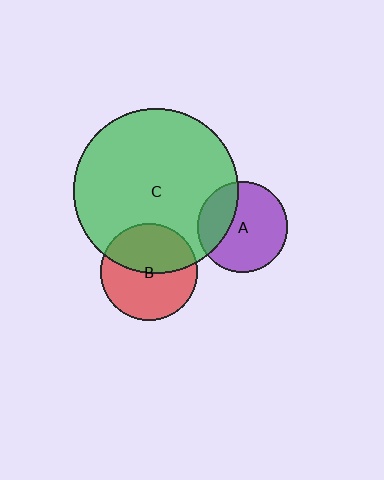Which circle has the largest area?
Circle C (green).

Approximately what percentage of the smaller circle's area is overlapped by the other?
Approximately 30%.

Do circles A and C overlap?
Yes.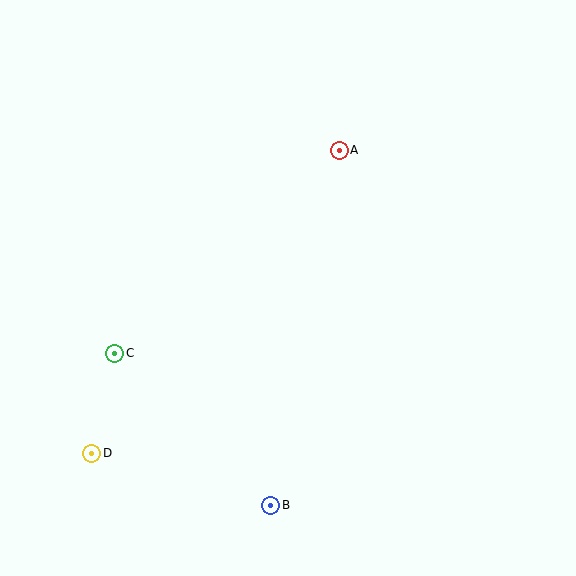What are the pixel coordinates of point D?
Point D is at (92, 453).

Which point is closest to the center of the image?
Point A at (339, 150) is closest to the center.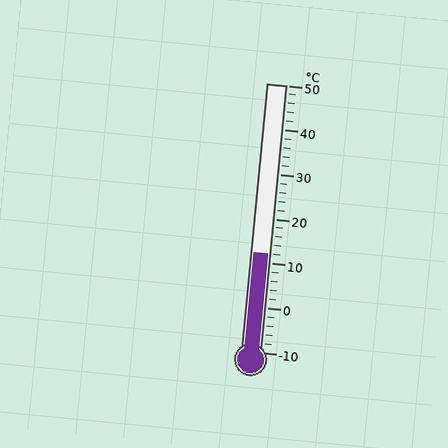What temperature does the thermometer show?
The thermometer shows approximately 12°C.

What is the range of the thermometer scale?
The thermometer scale ranges from -10°C to 50°C.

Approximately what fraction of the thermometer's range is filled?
The thermometer is filled to approximately 35% of its range.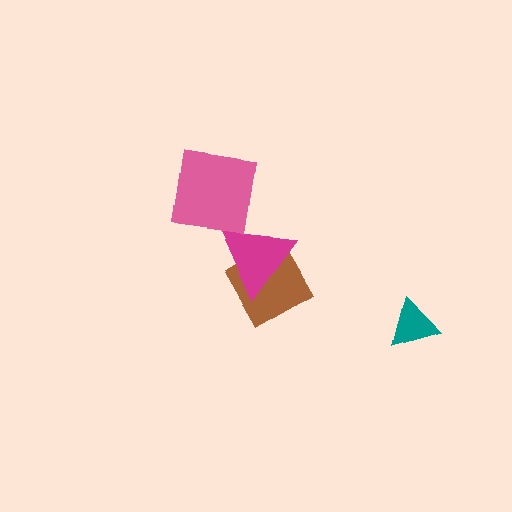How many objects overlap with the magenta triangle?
1 object overlaps with the magenta triangle.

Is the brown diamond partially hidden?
Yes, it is partially covered by another shape.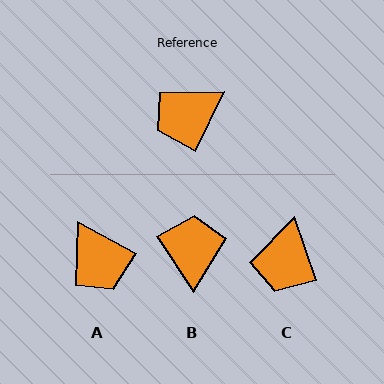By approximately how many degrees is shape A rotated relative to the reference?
Approximately 87 degrees counter-clockwise.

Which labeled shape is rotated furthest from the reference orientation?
B, about 122 degrees away.